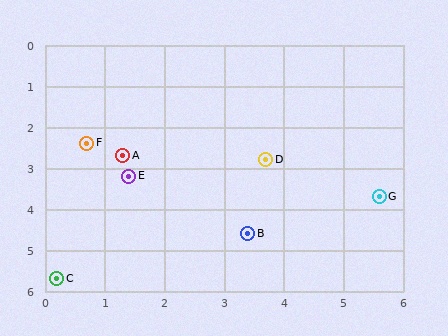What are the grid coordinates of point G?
Point G is at approximately (5.6, 3.7).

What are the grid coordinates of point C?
Point C is at approximately (0.2, 5.7).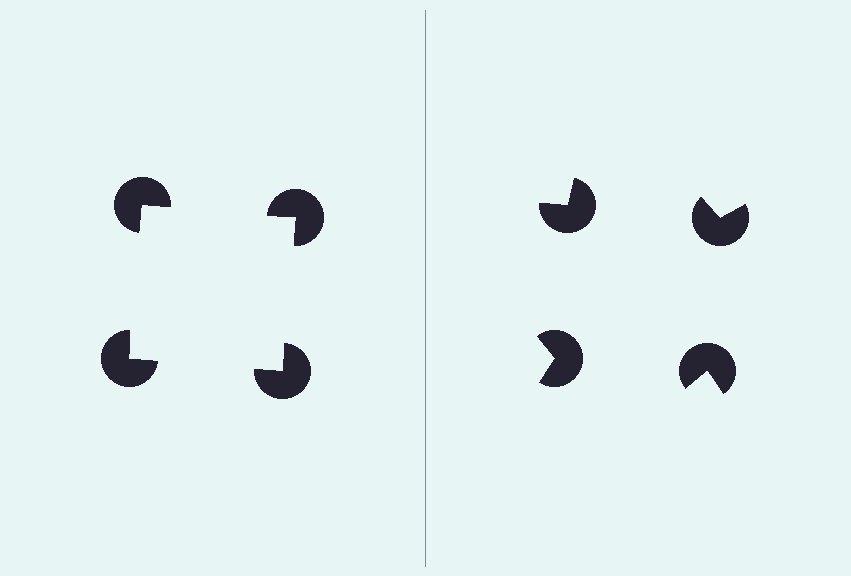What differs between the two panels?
The pac-man discs are positioned identically on both sides; only the wedge orientations differ. On the left they align to a square; on the right they are misaligned.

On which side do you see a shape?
An illusory square appears on the left side. On the right side the wedge cuts are rotated, so no coherent shape forms.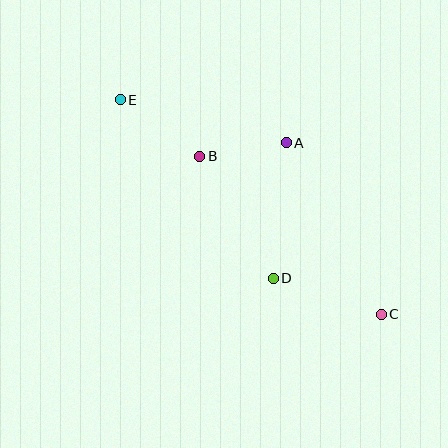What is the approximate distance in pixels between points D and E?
The distance between D and E is approximately 235 pixels.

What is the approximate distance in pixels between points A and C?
The distance between A and C is approximately 196 pixels.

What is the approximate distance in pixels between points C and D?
The distance between C and D is approximately 114 pixels.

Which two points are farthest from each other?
Points C and E are farthest from each other.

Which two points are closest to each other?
Points A and B are closest to each other.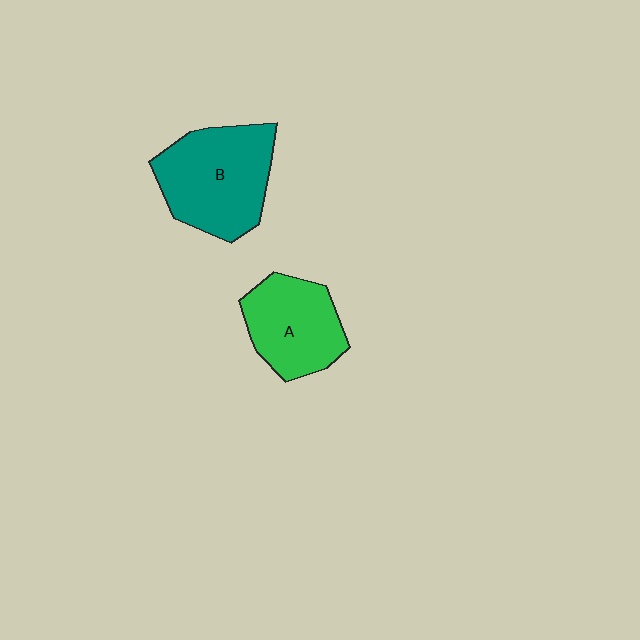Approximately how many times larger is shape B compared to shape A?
Approximately 1.3 times.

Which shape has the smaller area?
Shape A (green).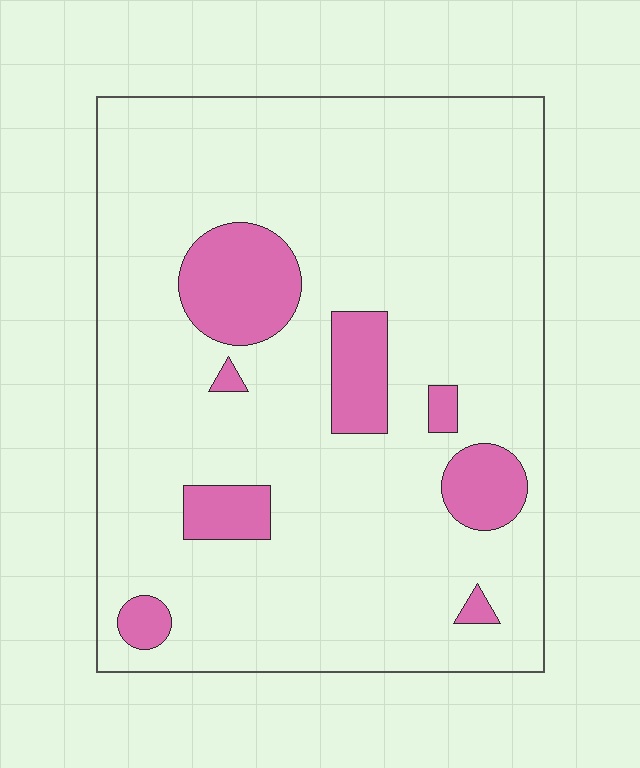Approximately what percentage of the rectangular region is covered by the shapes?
Approximately 15%.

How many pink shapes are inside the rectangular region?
8.